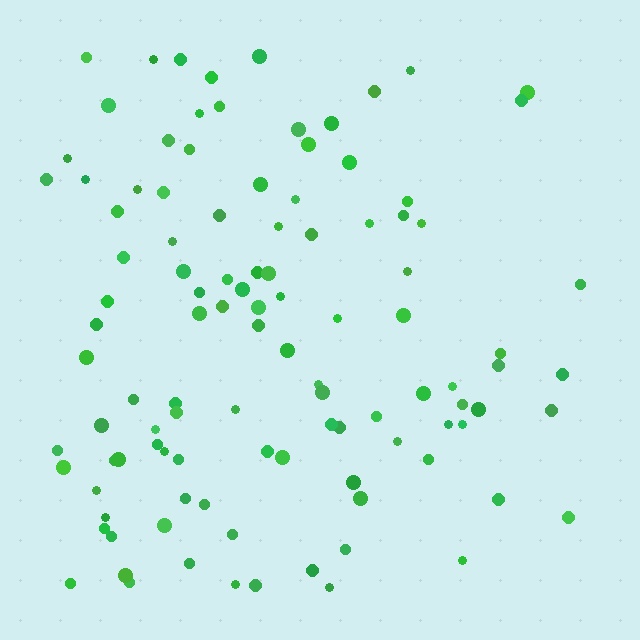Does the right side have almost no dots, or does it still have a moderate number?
Still a moderate number, just noticeably fewer than the left.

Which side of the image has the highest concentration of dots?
The left.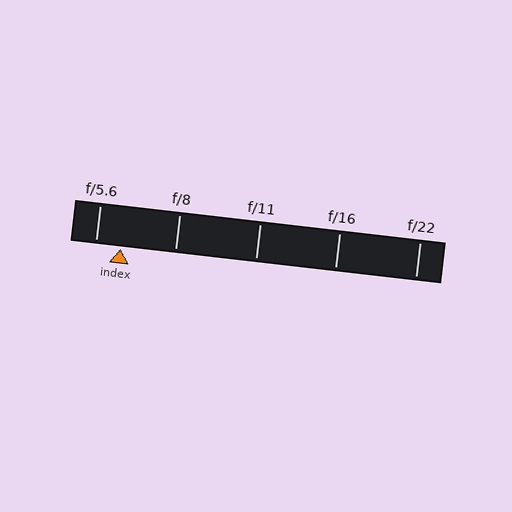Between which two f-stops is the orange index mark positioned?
The index mark is between f/5.6 and f/8.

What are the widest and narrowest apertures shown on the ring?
The widest aperture shown is f/5.6 and the narrowest is f/22.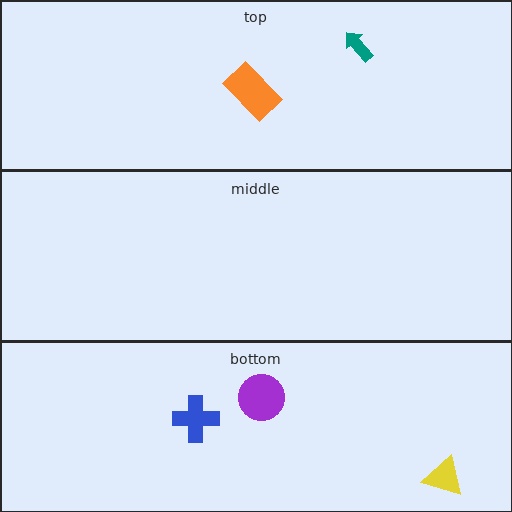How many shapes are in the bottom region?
3.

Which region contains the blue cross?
The bottom region.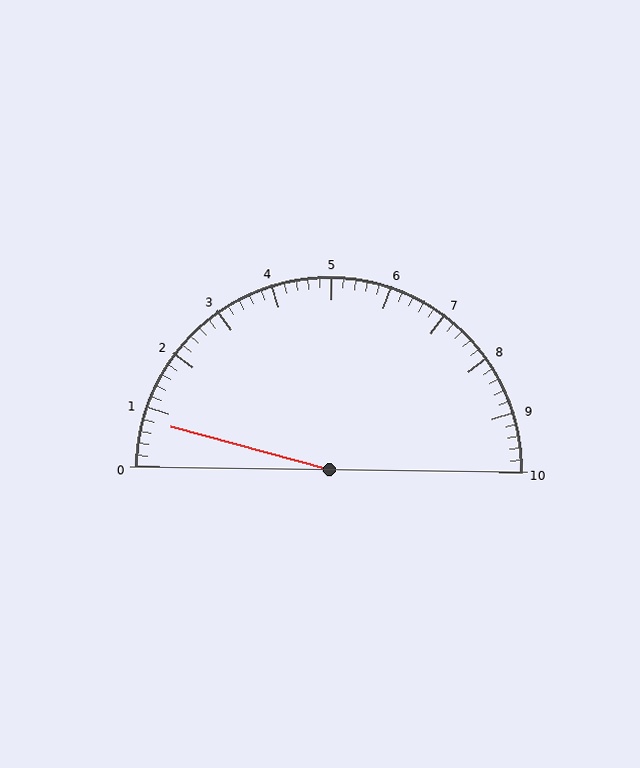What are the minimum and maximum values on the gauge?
The gauge ranges from 0 to 10.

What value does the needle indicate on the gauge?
The needle indicates approximately 0.8.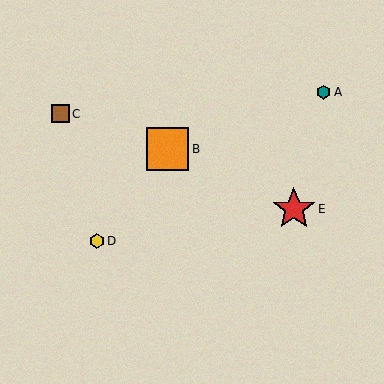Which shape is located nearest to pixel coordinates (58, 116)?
The brown square (labeled C) at (60, 114) is nearest to that location.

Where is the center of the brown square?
The center of the brown square is at (60, 114).